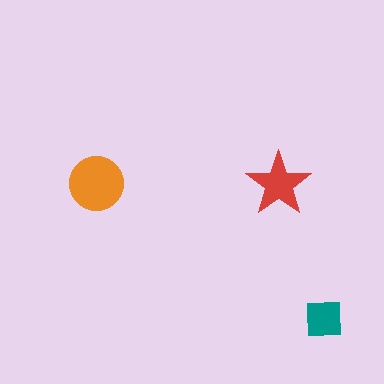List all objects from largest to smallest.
The orange circle, the red star, the teal square.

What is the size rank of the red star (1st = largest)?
2nd.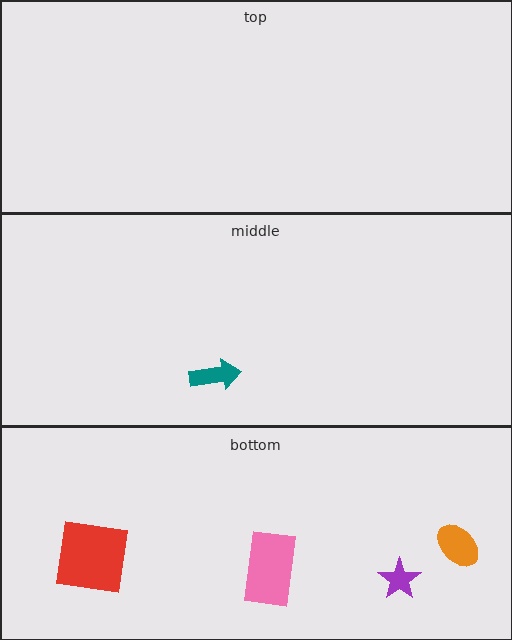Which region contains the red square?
The bottom region.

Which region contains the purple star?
The bottom region.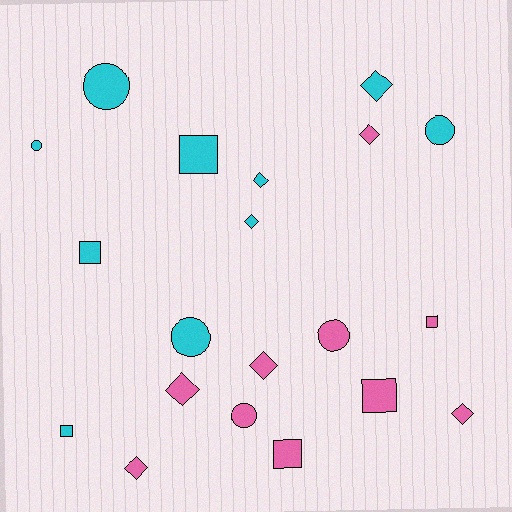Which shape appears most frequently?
Diamond, with 8 objects.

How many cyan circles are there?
There are 4 cyan circles.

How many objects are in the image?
There are 20 objects.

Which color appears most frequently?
Cyan, with 10 objects.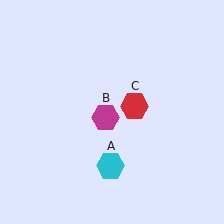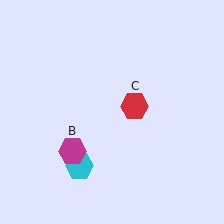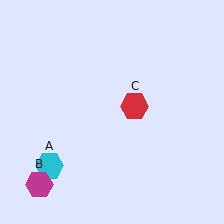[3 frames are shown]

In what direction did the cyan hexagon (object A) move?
The cyan hexagon (object A) moved left.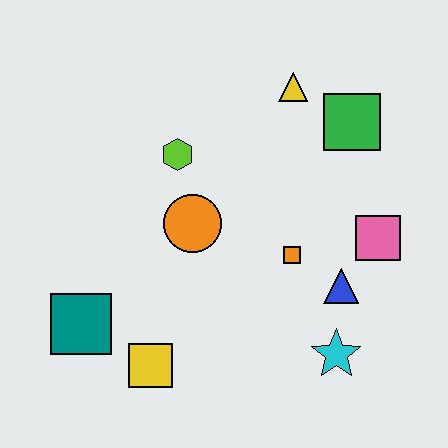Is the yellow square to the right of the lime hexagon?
No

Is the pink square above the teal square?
Yes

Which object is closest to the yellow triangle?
The green square is closest to the yellow triangle.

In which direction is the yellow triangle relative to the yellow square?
The yellow triangle is above the yellow square.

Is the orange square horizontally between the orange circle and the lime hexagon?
No